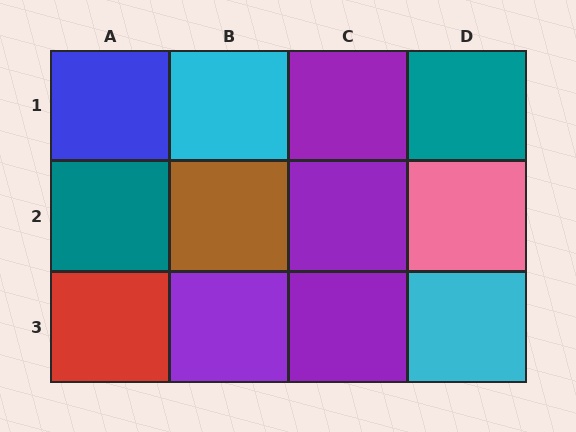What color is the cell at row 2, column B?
Brown.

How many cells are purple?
4 cells are purple.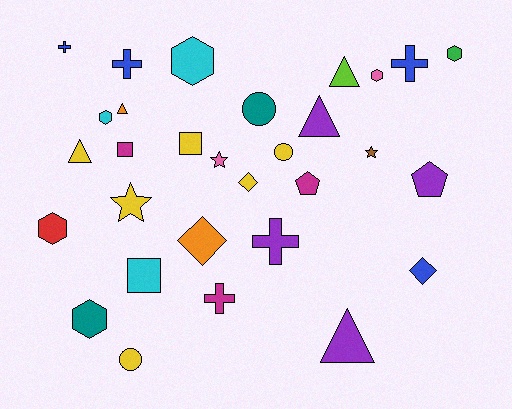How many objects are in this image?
There are 30 objects.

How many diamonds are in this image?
There are 3 diamonds.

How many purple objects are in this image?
There are 4 purple objects.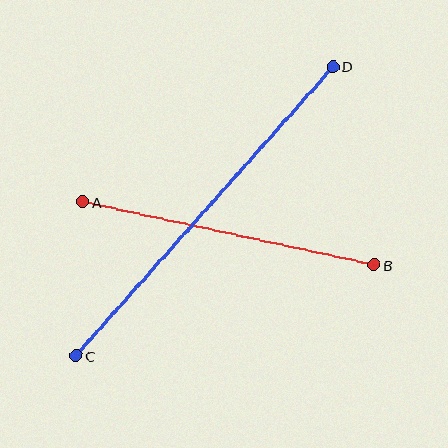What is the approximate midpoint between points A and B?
The midpoint is at approximately (228, 233) pixels.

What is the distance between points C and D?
The distance is approximately 386 pixels.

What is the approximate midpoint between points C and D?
The midpoint is at approximately (204, 211) pixels.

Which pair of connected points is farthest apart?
Points C and D are farthest apart.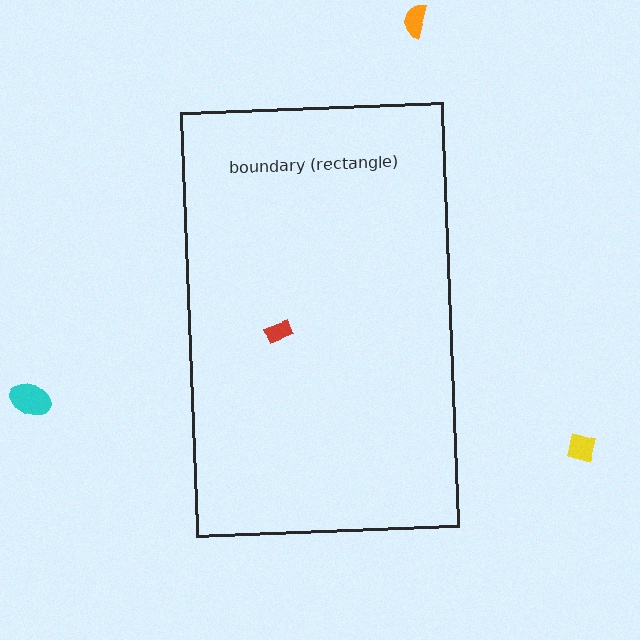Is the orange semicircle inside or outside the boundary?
Outside.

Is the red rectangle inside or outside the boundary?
Inside.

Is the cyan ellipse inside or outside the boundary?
Outside.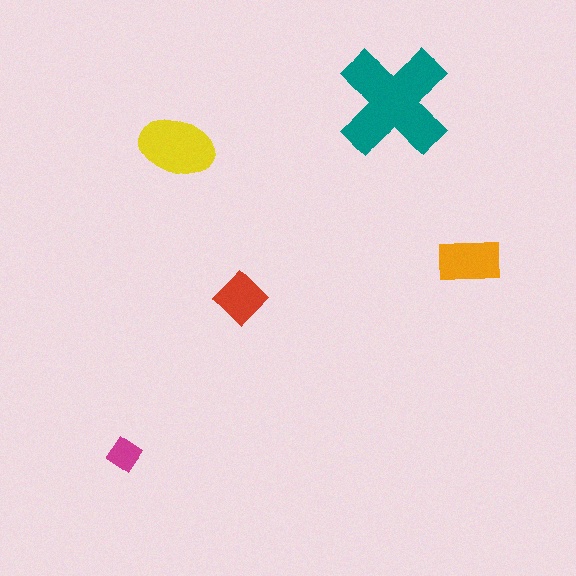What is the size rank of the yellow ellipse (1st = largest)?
2nd.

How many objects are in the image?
There are 5 objects in the image.